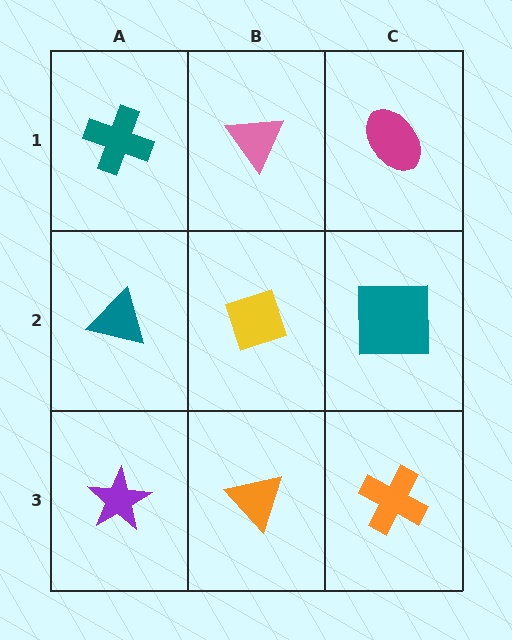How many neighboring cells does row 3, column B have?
3.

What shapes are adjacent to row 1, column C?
A teal square (row 2, column C), a pink triangle (row 1, column B).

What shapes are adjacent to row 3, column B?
A yellow diamond (row 2, column B), a purple star (row 3, column A), an orange cross (row 3, column C).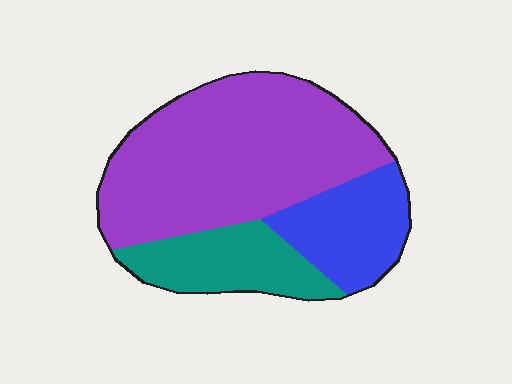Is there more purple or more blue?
Purple.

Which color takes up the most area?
Purple, at roughly 60%.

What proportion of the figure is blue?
Blue covers around 20% of the figure.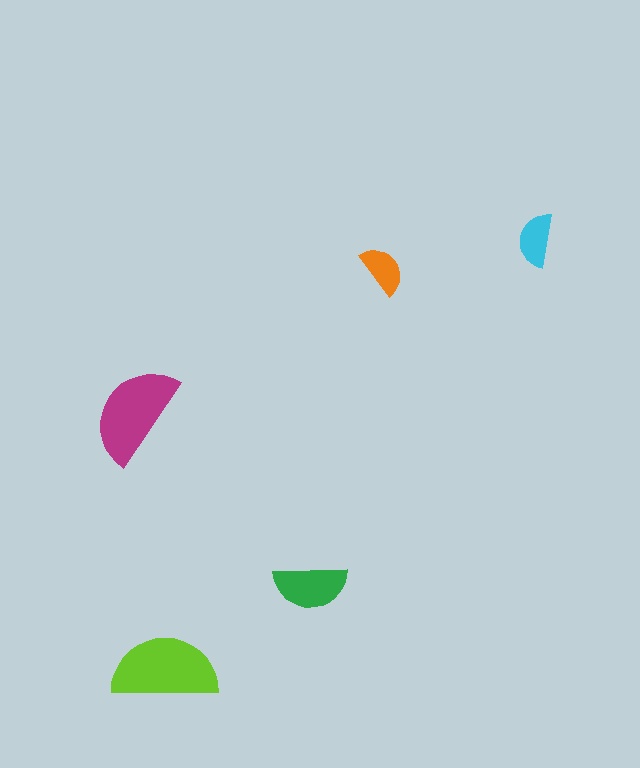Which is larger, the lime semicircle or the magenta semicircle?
The lime one.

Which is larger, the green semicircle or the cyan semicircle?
The green one.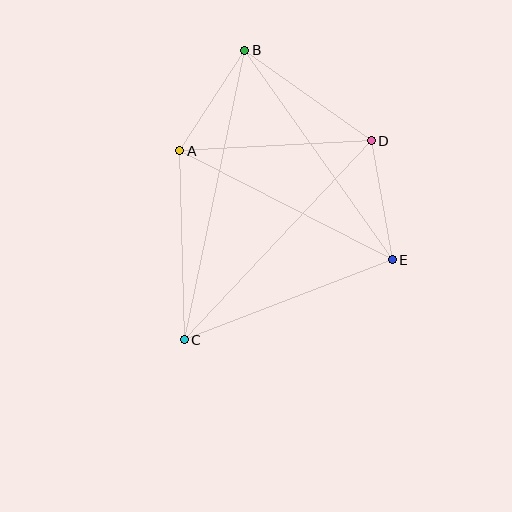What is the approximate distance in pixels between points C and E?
The distance between C and E is approximately 223 pixels.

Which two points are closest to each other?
Points A and B are closest to each other.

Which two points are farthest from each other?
Points B and C are farthest from each other.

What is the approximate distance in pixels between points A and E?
The distance between A and E is approximately 239 pixels.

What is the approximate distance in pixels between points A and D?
The distance between A and D is approximately 191 pixels.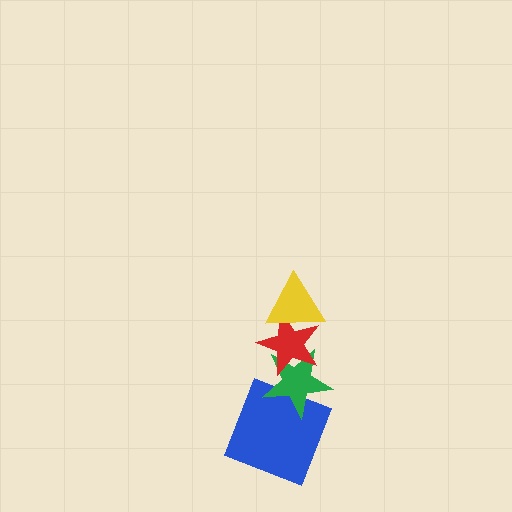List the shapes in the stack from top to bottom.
From top to bottom: the yellow triangle, the red star, the green star, the blue square.